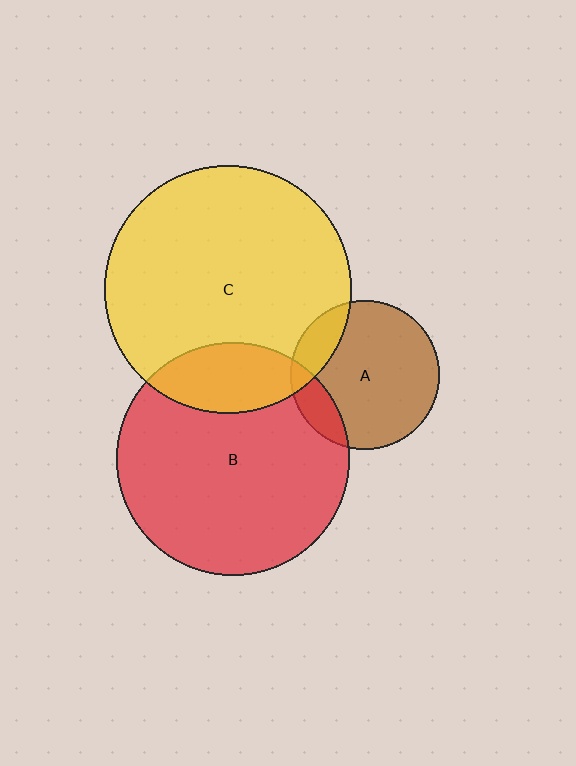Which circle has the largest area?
Circle C (yellow).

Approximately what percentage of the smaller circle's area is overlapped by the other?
Approximately 15%.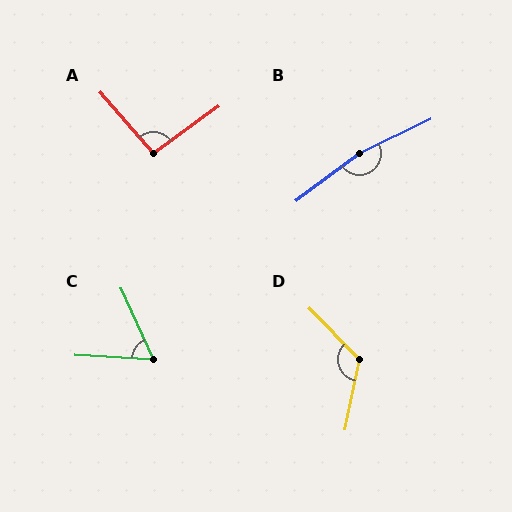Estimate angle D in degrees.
Approximately 124 degrees.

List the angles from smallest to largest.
C (62°), A (95°), D (124°), B (169°).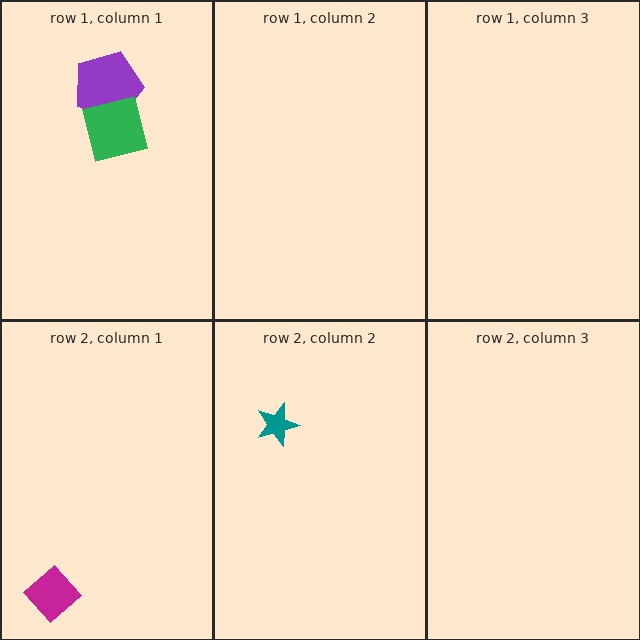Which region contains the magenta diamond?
The row 2, column 1 region.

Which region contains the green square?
The row 1, column 1 region.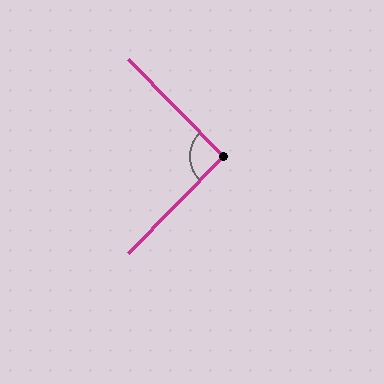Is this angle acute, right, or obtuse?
It is approximately a right angle.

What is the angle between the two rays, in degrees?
Approximately 91 degrees.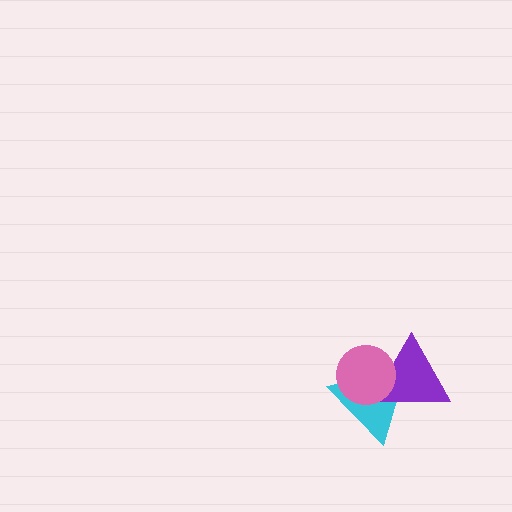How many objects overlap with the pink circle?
2 objects overlap with the pink circle.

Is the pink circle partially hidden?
No, no other shape covers it.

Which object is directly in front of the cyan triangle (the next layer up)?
The purple triangle is directly in front of the cyan triangle.